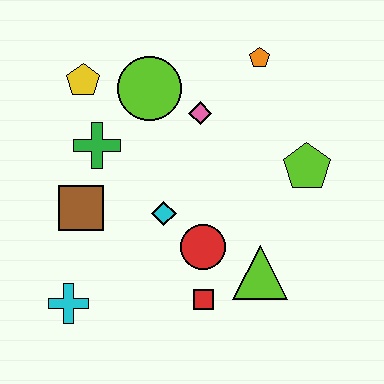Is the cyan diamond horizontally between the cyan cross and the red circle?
Yes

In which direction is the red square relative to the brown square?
The red square is to the right of the brown square.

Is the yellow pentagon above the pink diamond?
Yes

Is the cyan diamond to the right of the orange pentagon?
No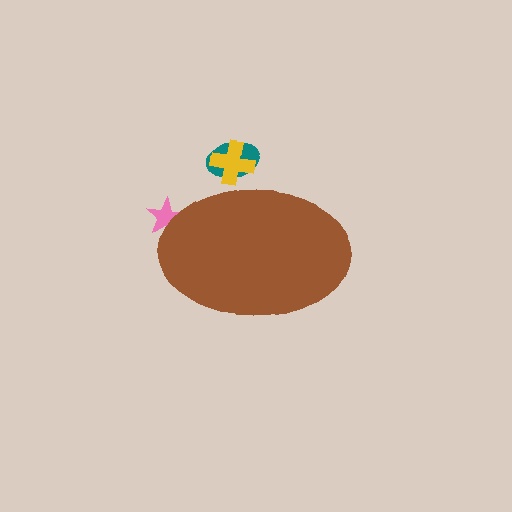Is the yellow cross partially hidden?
Yes, the yellow cross is partially hidden behind the brown ellipse.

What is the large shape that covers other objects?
A brown ellipse.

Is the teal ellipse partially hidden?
Yes, the teal ellipse is partially hidden behind the brown ellipse.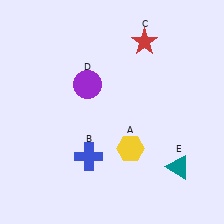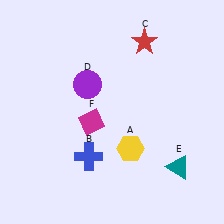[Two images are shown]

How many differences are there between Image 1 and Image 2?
There is 1 difference between the two images.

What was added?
A magenta diamond (F) was added in Image 2.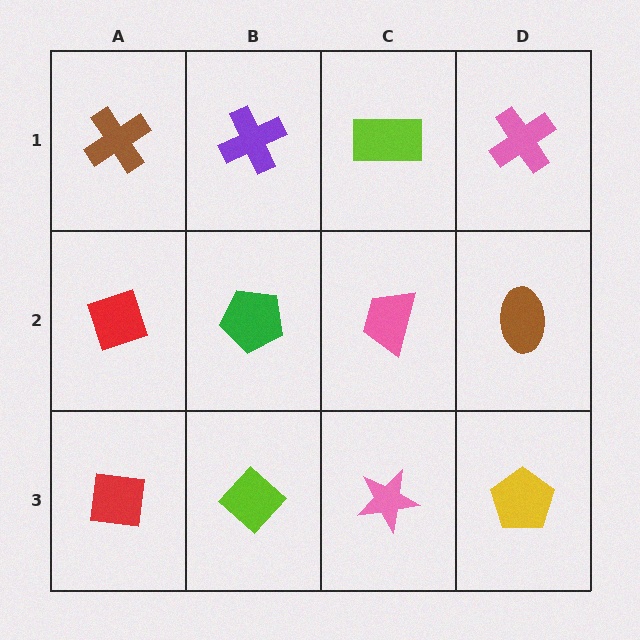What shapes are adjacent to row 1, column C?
A pink trapezoid (row 2, column C), a purple cross (row 1, column B), a pink cross (row 1, column D).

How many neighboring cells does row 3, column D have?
2.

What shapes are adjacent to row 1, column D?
A brown ellipse (row 2, column D), a lime rectangle (row 1, column C).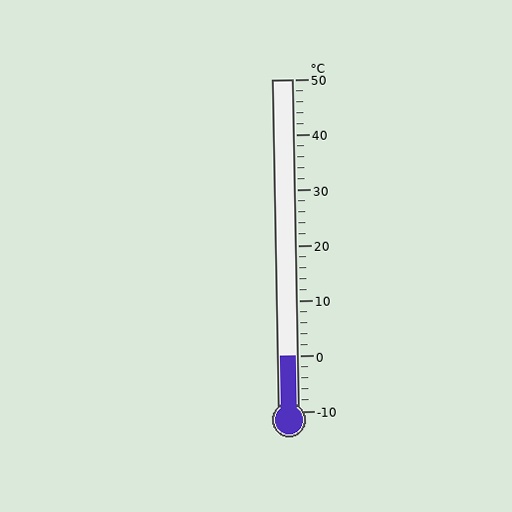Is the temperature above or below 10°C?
The temperature is below 10°C.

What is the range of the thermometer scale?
The thermometer scale ranges from -10°C to 50°C.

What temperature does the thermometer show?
The thermometer shows approximately 0°C.